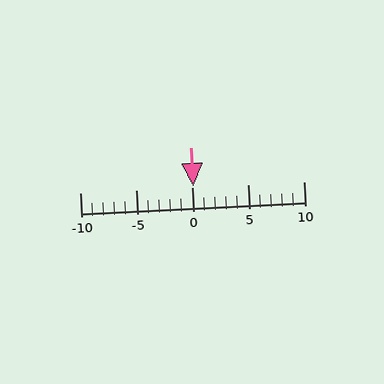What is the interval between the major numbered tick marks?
The major tick marks are spaced 5 units apart.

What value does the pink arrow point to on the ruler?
The pink arrow points to approximately 0.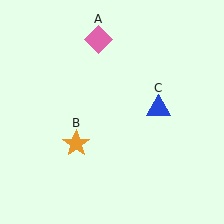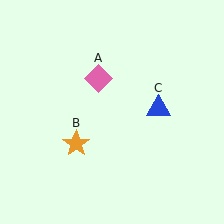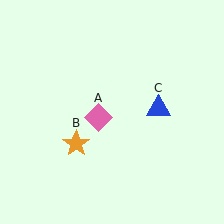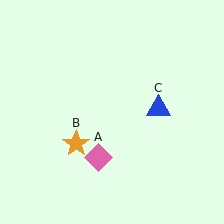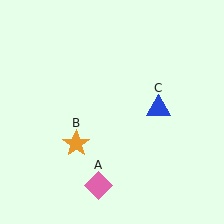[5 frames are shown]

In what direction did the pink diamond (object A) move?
The pink diamond (object A) moved down.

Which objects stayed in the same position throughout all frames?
Orange star (object B) and blue triangle (object C) remained stationary.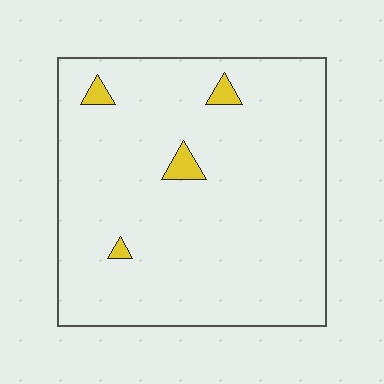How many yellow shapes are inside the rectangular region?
4.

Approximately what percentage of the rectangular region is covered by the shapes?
Approximately 5%.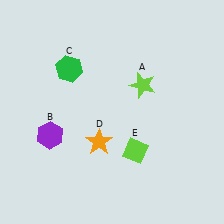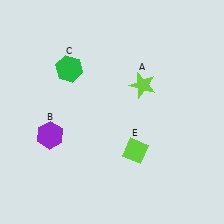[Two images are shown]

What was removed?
The orange star (D) was removed in Image 2.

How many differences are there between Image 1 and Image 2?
There is 1 difference between the two images.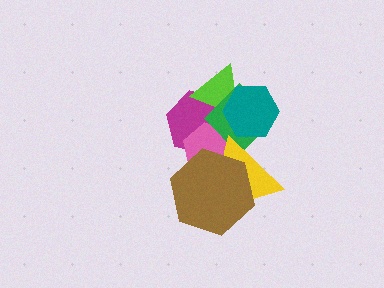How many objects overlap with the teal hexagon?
3 objects overlap with the teal hexagon.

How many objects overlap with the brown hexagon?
2 objects overlap with the brown hexagon.